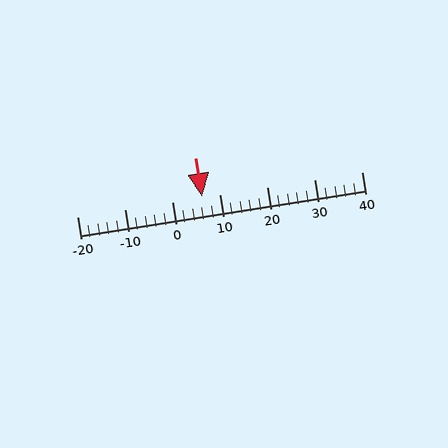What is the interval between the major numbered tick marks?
The major tick marks are spaced 10 units apart.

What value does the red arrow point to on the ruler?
The red arrow points to approximately 6.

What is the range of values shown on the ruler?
The ruler shows values from -20 to 40.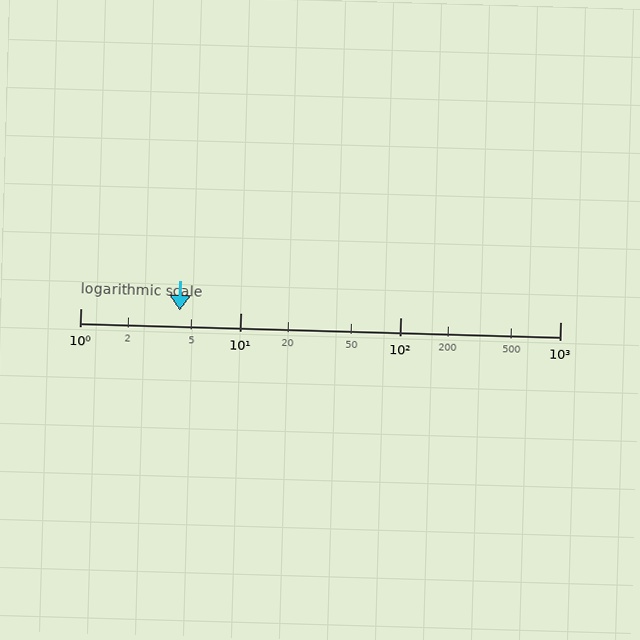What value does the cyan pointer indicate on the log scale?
The pointer indicates approximately 4.2.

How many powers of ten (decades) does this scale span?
The scale spans 3 decades, from 1 to 1000.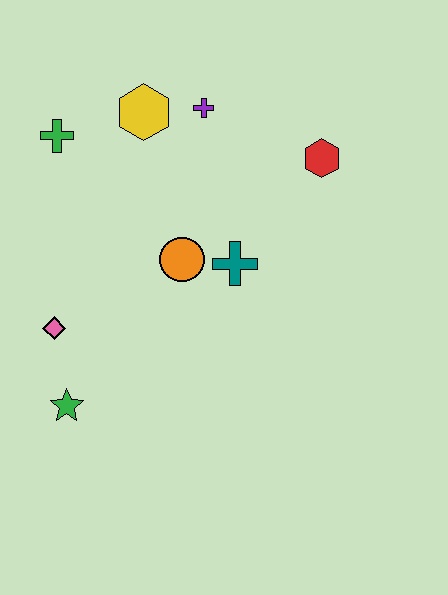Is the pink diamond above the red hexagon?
No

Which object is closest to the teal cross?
The orange circle is closest to the teal cross.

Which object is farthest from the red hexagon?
The green star is farthest from the red hexagon.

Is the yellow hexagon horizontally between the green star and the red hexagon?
Yes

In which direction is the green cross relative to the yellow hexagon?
The green cross is to the left of the yellow hexagon.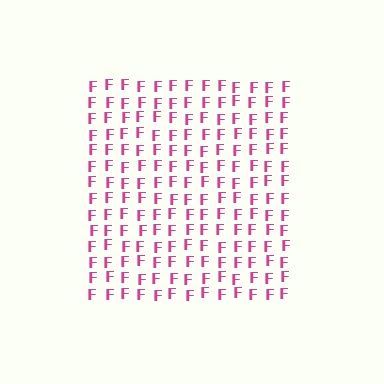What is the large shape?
The large shape is a square.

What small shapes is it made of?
It is made of small letter F's.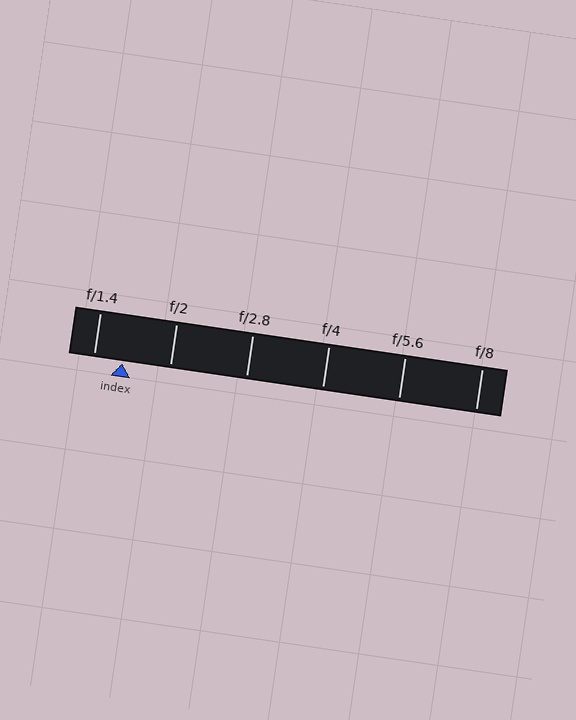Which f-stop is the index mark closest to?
The index mark is closest to f/1.4.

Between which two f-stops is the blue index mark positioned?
The index mark is between f/1.4 and f/2.